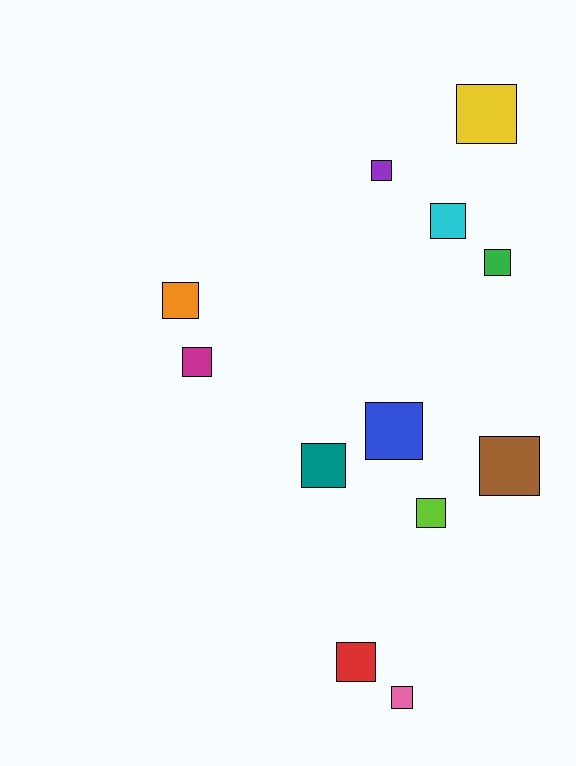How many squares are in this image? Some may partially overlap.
There are 12 squares.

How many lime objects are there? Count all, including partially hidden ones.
There is 1 lime object.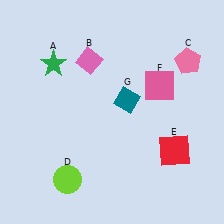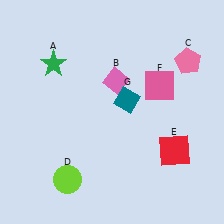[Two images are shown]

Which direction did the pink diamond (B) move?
The pink diamond (B) moved right.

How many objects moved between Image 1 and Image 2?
1 object moved between the two images.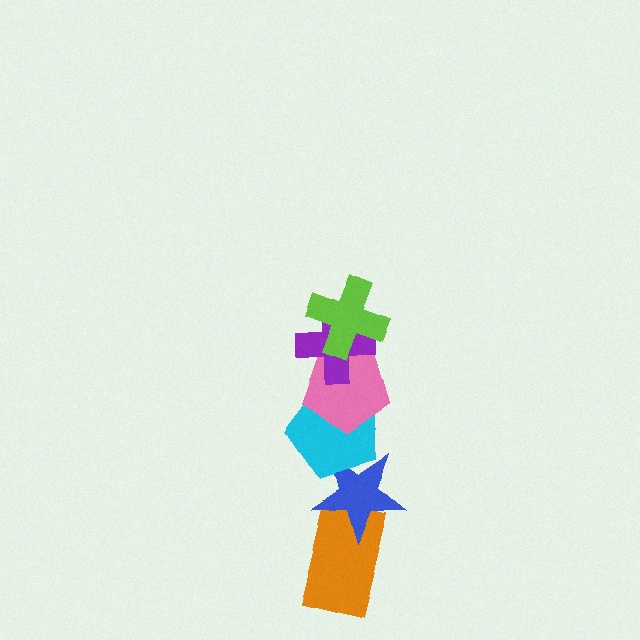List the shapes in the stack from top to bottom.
From top to bottom: the lime cross, the purple cross, the pink pentagon, the cyan pentagon, the blue star, the orange rectangle.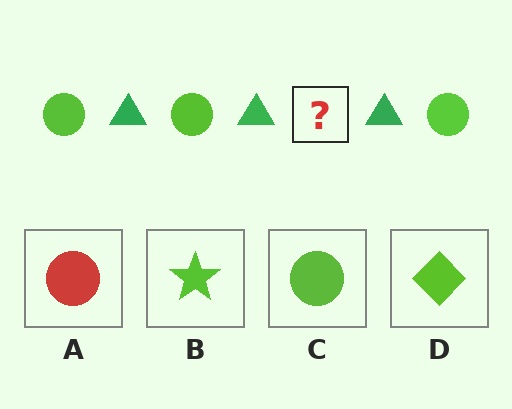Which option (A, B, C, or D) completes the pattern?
C.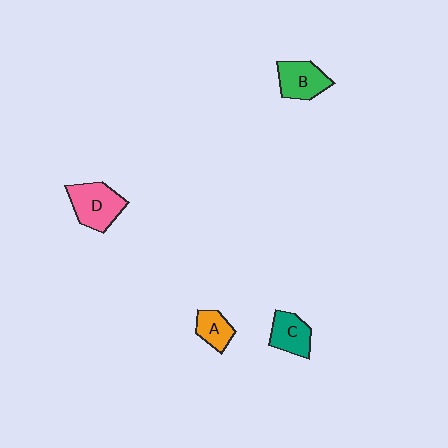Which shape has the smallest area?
Shape A (orange).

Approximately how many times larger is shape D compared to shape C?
Approximately 1.4 times.